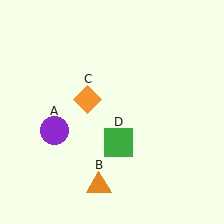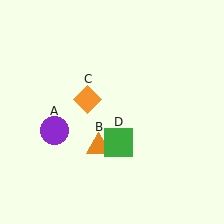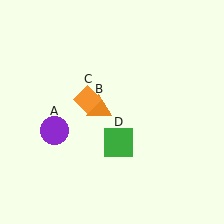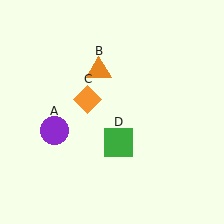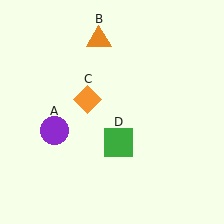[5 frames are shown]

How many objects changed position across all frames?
1 object changed position: orange triangle (object B).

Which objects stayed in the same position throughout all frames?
Purple circle (object A) and orange diamond (object C) and green square (object D) remained stationary.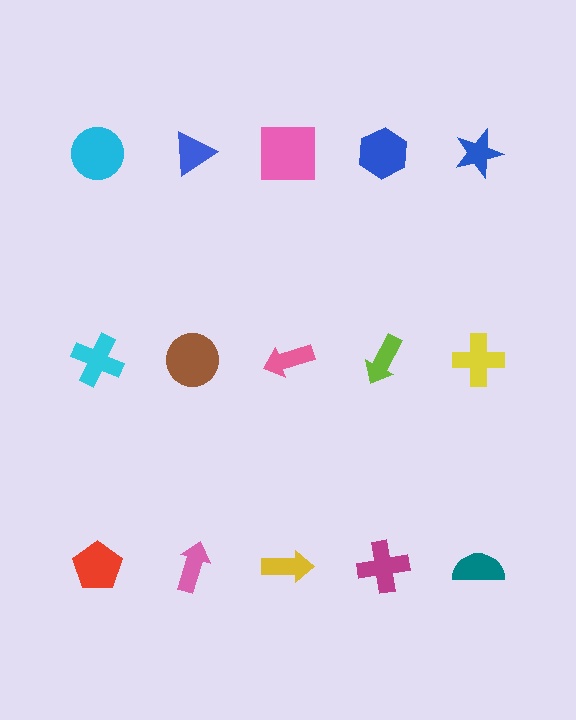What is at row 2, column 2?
A brown circle.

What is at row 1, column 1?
A cyan circle.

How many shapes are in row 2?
5 shapes.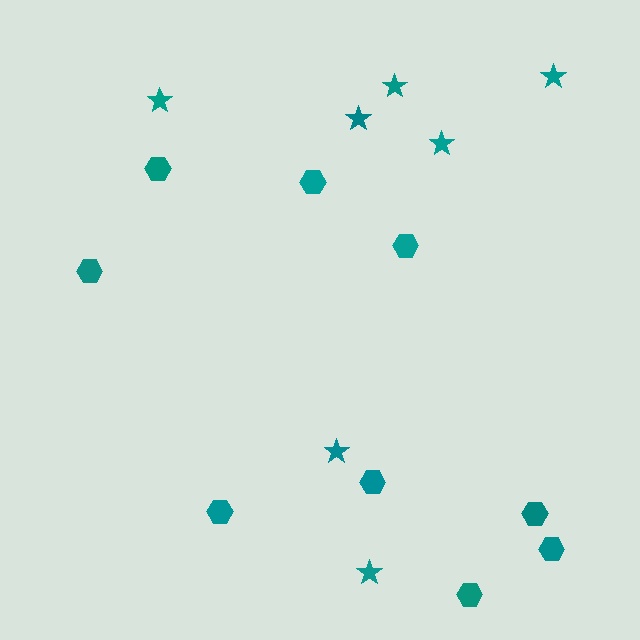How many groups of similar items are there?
There are 2 groups: one group of stars (7) and one group of hexagons (9).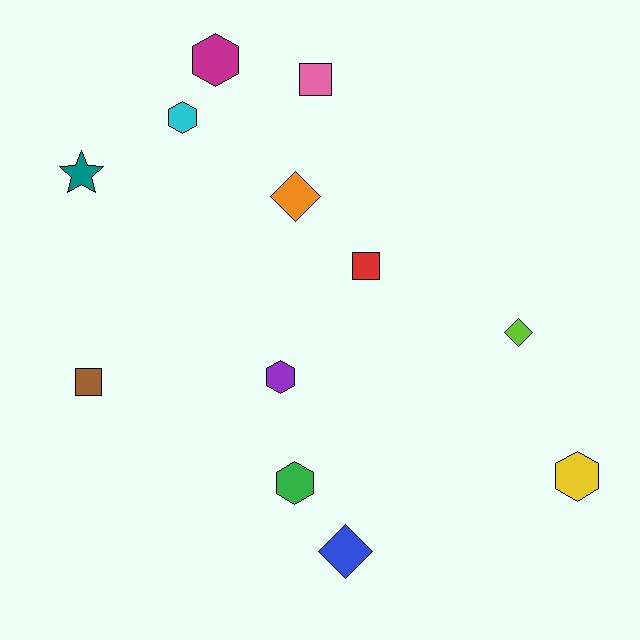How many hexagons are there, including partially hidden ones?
There are 5 hexagons.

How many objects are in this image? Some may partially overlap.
There are 12 objects.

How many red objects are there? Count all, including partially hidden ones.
There is 1 red object.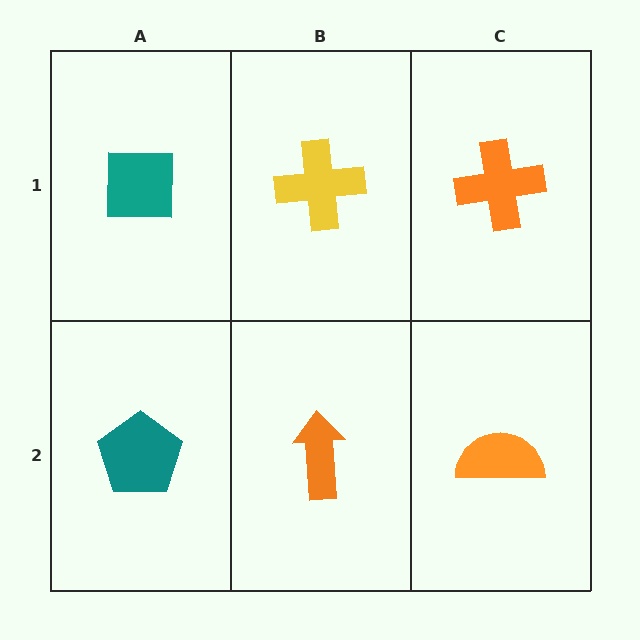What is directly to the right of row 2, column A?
An orange arrow.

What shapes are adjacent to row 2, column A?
A teal square (row 1, column A), an orange arrow (row 2, column B).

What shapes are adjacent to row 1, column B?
An orange arrow (row 2, column B), a teal square (row 1, column A), an orange cross (row 1, column C).